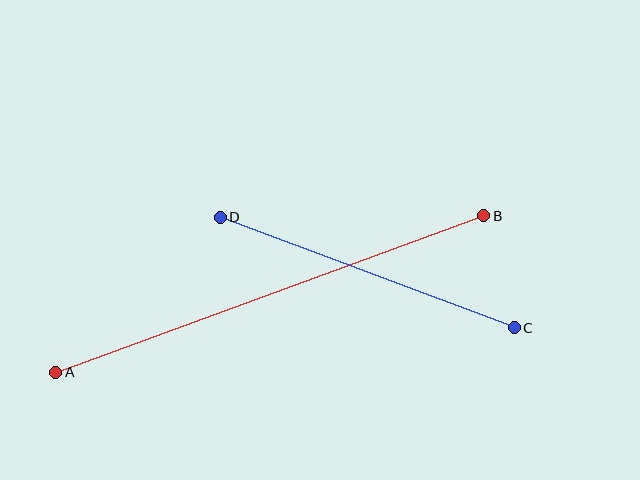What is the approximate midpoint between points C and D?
The midpoint is at approximately (367, 273) pixels.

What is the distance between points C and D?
The distance is approximately 314 pixels.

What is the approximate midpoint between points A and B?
The midpoint is at approximately (270, 294) pixels.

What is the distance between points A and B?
The distance is approximately 455 pixels.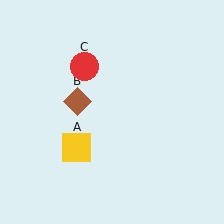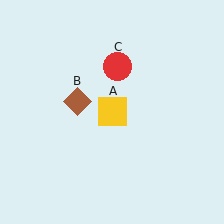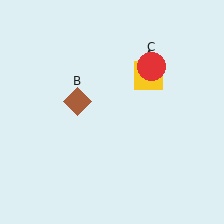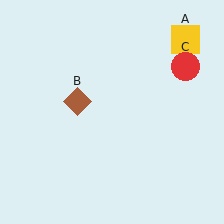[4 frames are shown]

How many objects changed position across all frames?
2 objects changed position: yellow square (object A), red circle (object C).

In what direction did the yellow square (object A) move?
The yellow square (object A) moved up and to the right.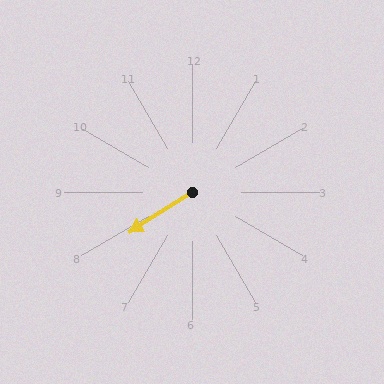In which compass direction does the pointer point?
Southwest.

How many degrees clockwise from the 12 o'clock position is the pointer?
Approximately 238 degrees.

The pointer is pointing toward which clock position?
Roughly 8 o'clock.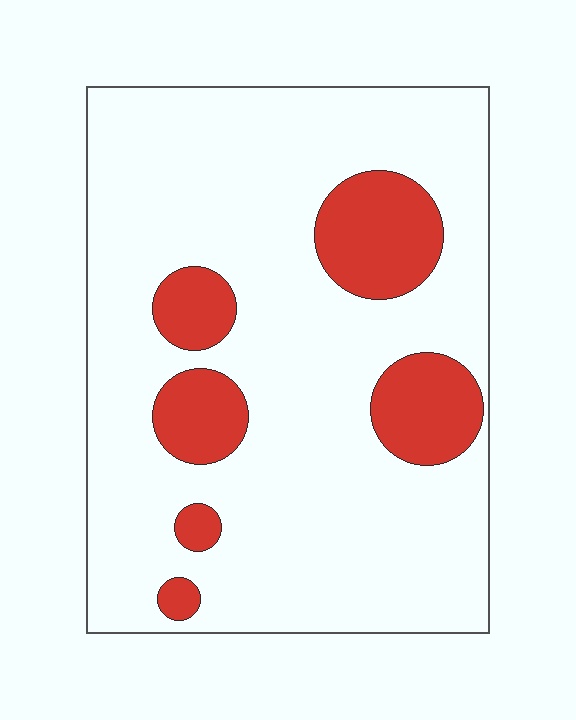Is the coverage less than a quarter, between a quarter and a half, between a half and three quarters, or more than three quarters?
Less than a quarter.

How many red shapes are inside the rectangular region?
6.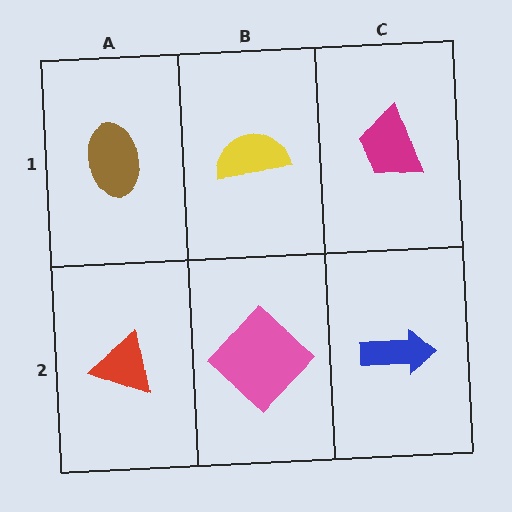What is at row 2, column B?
A pink diamond.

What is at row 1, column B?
A yellow semicircle.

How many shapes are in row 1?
3 shapes.